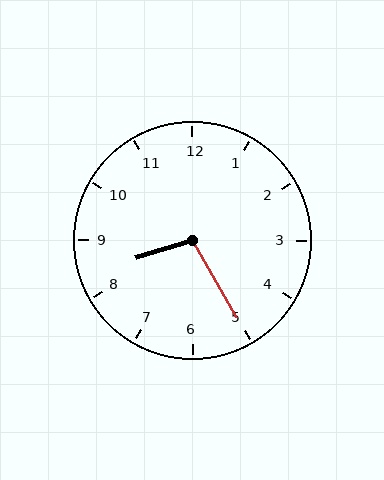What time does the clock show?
8:25.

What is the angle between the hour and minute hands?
Approximately 102 degrees.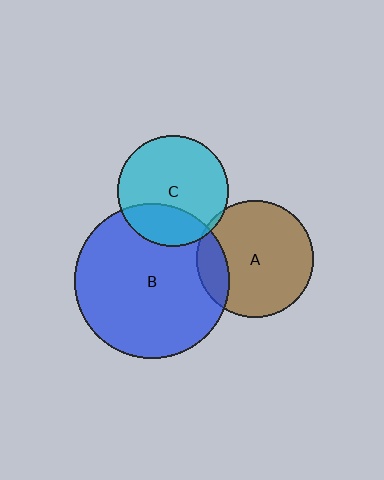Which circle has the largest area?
Circle B (blue).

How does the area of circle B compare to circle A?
Approximately 1.8 times.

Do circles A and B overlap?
Yes.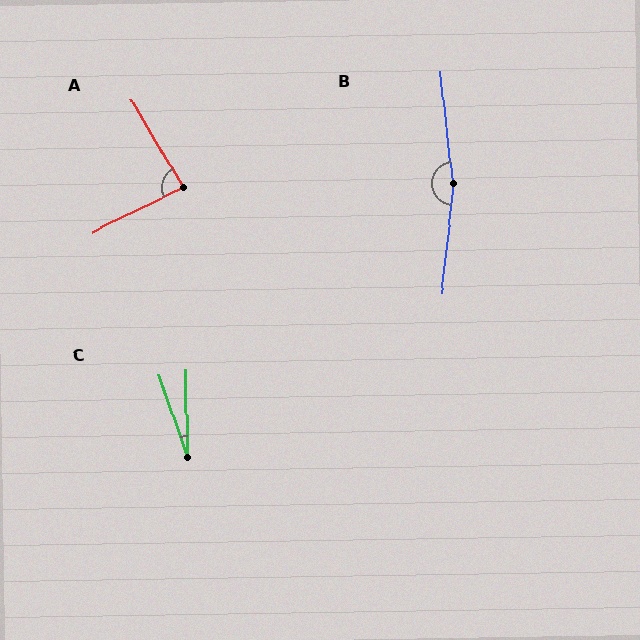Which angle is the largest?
B, at approximately 168 degrees.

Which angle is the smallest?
C, at approximately 18 degrees.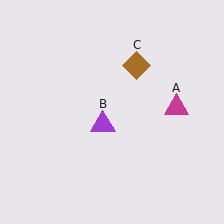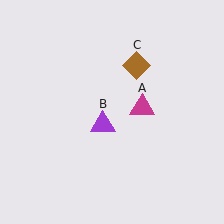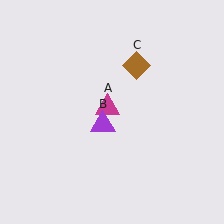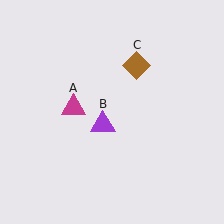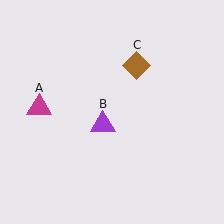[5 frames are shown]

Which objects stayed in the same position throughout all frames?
Purple triangle (object B) and brown diamond (object C) remained stationary.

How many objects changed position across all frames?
1 object changed position: magenta triangle (object A).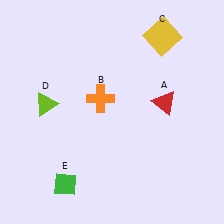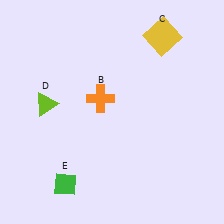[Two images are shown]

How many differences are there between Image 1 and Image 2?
There is 1 difference between the two images.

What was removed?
The red triangle (A) was removed in Image 2.